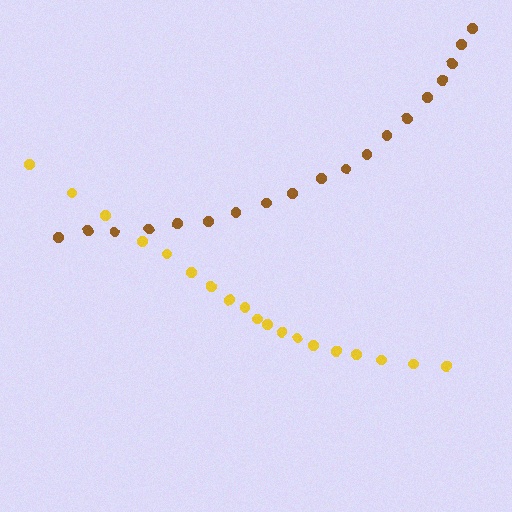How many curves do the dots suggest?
There are 2 distinct paths.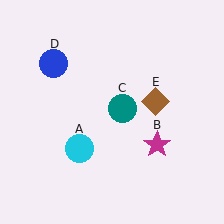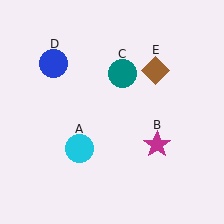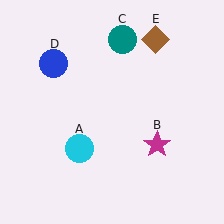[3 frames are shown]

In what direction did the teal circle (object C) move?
The teal circle (object C) moved up.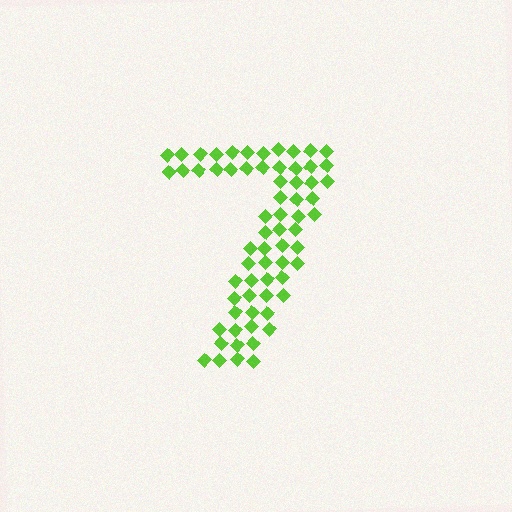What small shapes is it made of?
It is made of small diamonds.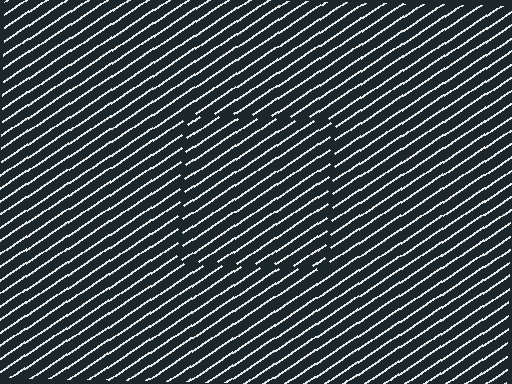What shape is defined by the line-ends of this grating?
An illusory square. The interior of the shape contains the same grating, shifted by half a period — the contour is defined by the phase discontinuity where line-ends from the inner and outer gratings abut.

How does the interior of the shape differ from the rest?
The interior of the shape contains the same grating, shifted by half a period — the contour is defined by the phase discontinuity where line-ends from the inner and outer gratings abut.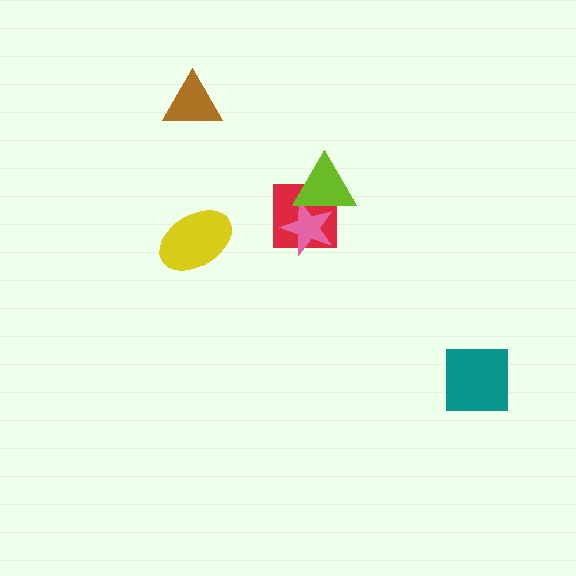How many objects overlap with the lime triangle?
2 objects overlap with the lime triangle.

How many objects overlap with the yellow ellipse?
0 objects overlap with the yellow ellipse.